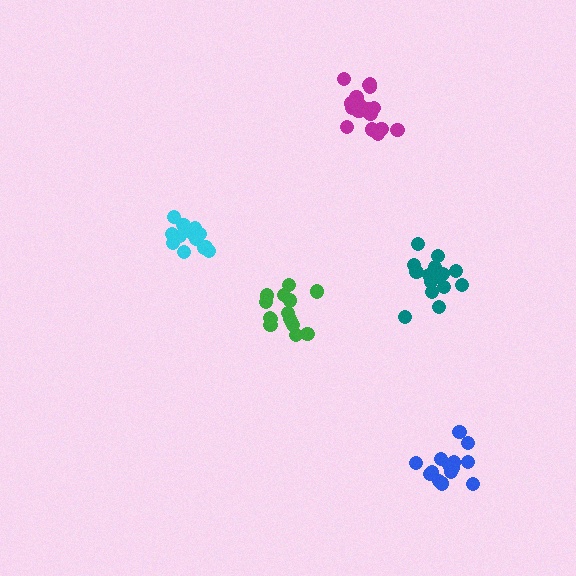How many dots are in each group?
Group 1: 15 dots, Group 2: 19 dots, Group 3: 13 dots, Group 4: 14 dots, Group 5: 16 dots (77 total).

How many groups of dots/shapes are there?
There are 5 groups.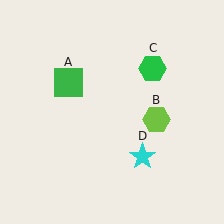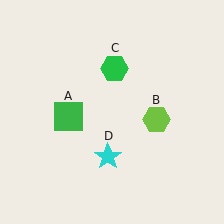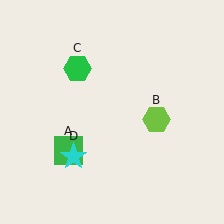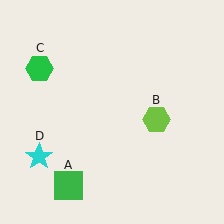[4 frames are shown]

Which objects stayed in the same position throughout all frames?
Lime hexagon (object B) remained stationary.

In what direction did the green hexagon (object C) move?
The green hexagon (object C) moved left.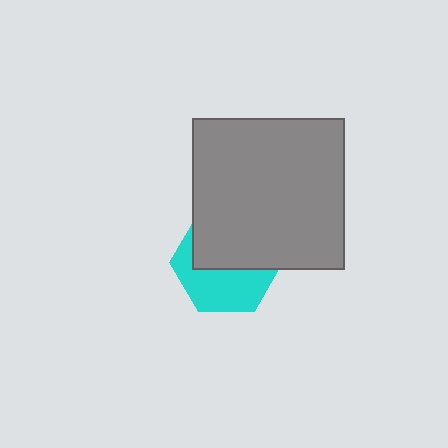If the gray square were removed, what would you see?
You would see the complete cyan hexagon.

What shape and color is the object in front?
The object in front is a gray square.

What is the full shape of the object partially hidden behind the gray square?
The partially hidden object is a cyan hexagon.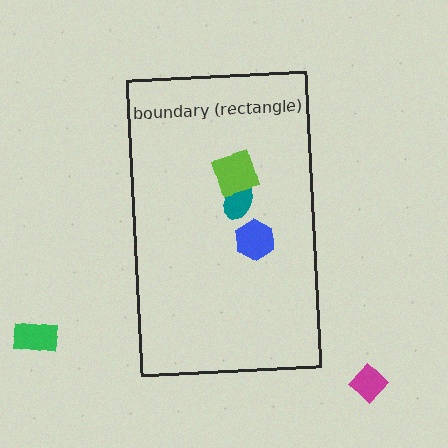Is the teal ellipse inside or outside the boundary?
Inside.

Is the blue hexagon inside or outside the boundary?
Inside.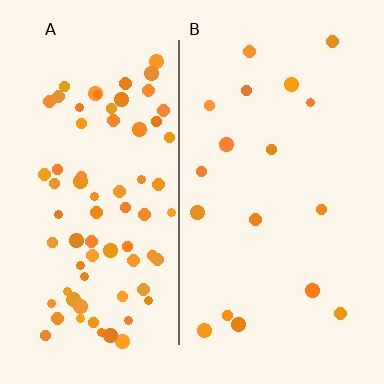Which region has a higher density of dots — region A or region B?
A (the left).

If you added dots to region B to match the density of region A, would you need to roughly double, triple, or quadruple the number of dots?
Approximately quadruple.